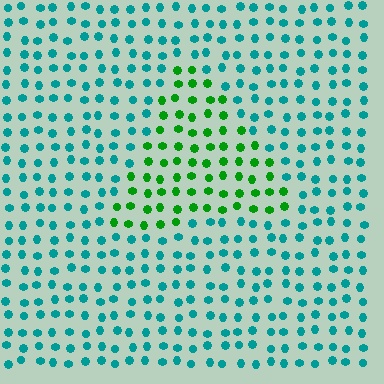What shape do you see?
I see a triangle.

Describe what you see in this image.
The image is filled with small teal elements in a uniform arrangement. A triangle-shaped region is visible where the elements are tinted to a slightly different hue, forming a subtle color boundary.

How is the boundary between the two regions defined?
The boundary is defined purely by a slight shift in hue (about 54 degrees). Spacing, size, and orientation are identical on both sides.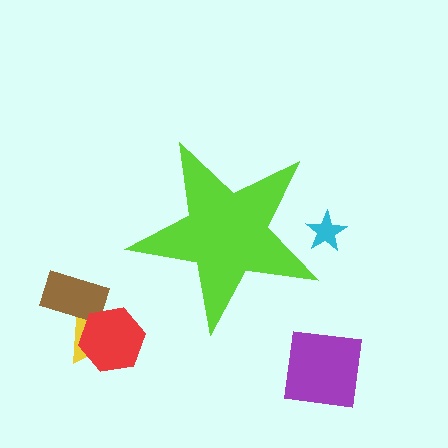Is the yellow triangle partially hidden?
No, the yellow triangle is fully visible.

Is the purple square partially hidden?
No, the purple square is fully visible.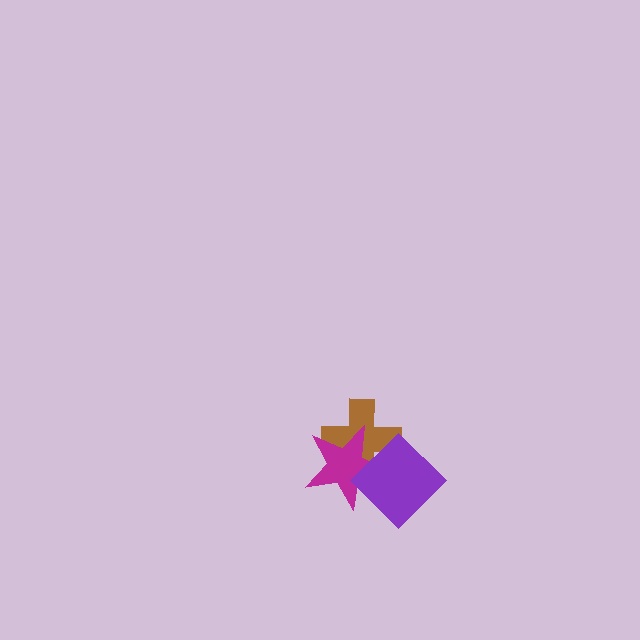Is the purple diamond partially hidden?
No, no other shape covers it.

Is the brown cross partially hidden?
Yes, it is partially covered by another shape.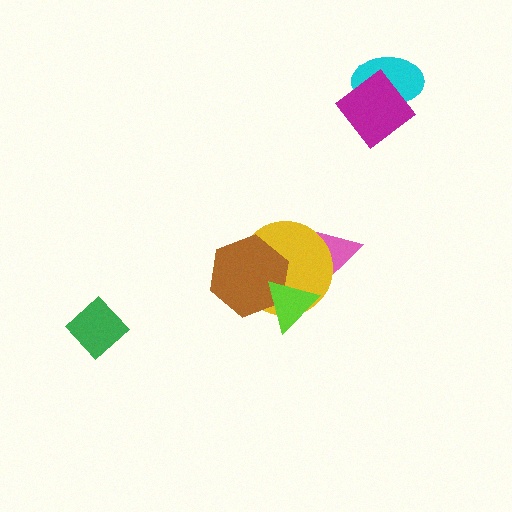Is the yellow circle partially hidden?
Yes, it is partially covered by another shape.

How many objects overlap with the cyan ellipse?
1 object overlaps with the cyan ellipse.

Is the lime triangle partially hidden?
No, no other shape covers it.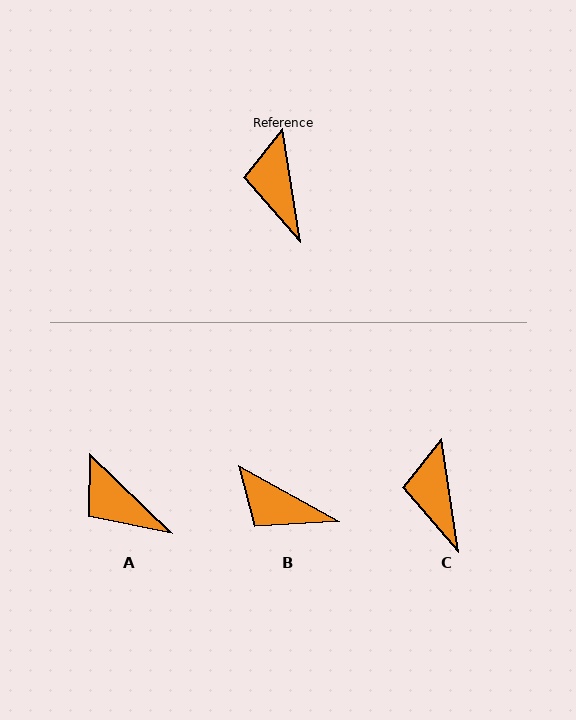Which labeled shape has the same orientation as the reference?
C.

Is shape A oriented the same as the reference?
No, it is off by about 37 degrees.